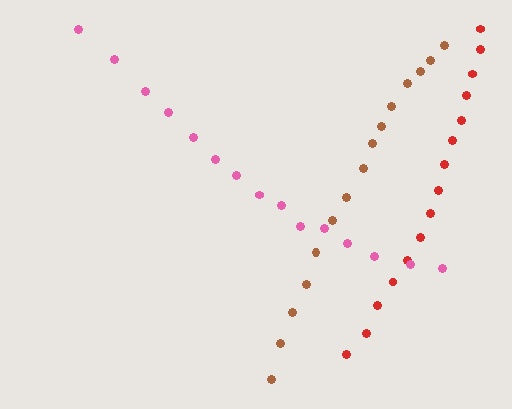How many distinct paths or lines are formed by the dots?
There are 3 distinct paths.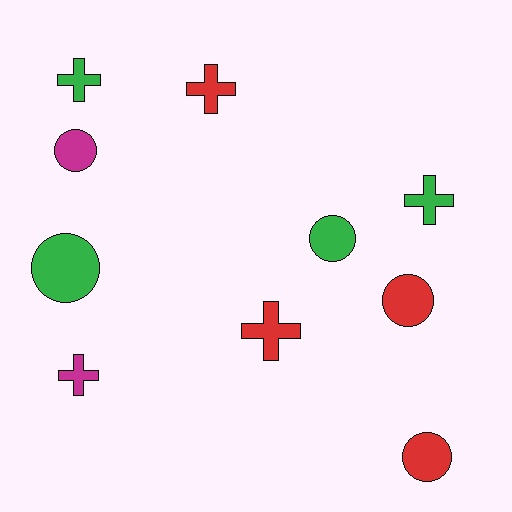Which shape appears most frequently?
Circle, with 5 objects.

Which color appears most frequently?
Green, with 4 objects.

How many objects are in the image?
There are 10 objects.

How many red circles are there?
There are 2 red circles.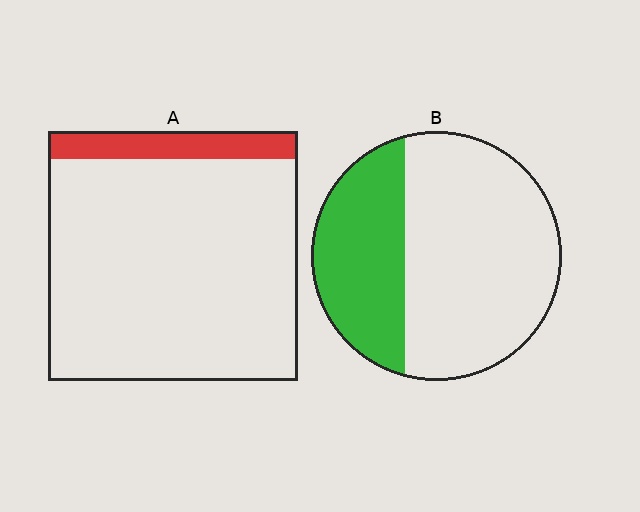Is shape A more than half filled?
No.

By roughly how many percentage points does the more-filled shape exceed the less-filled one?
By roughly 25 percentage points (B over A).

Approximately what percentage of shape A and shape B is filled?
A is approximately 10% and B is approximately 35%.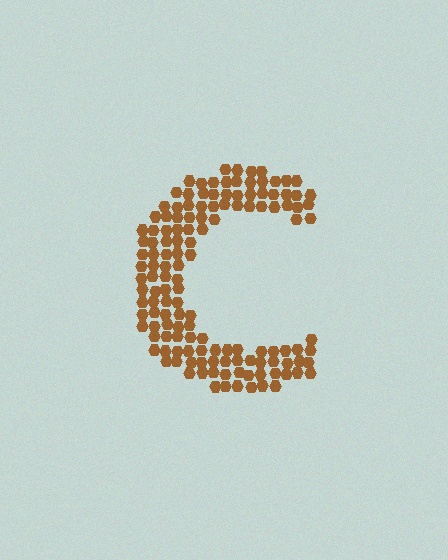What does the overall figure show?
The overall figure shows the letter C.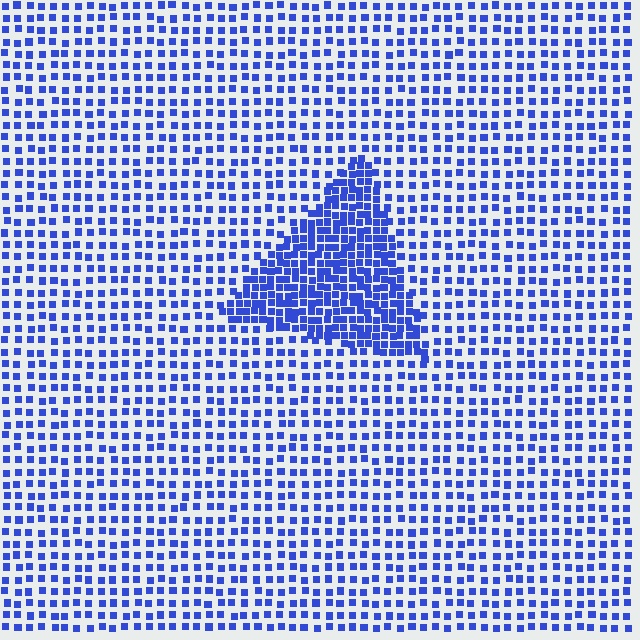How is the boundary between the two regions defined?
The boundary is defined by a change in element density (approximately 2.2x ratio). All elements are the same color, size, and shape.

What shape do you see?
I see a triangle.